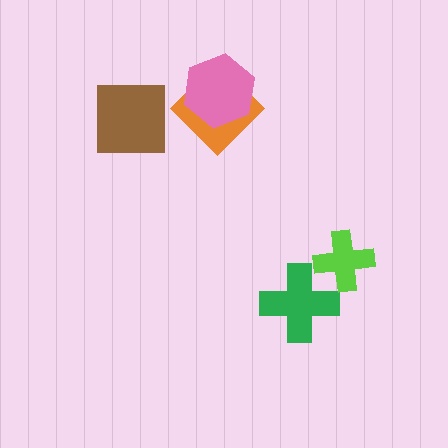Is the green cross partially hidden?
Yes, it is partially covered by another shape.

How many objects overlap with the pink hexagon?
1 object overlaps with the pink hexagon.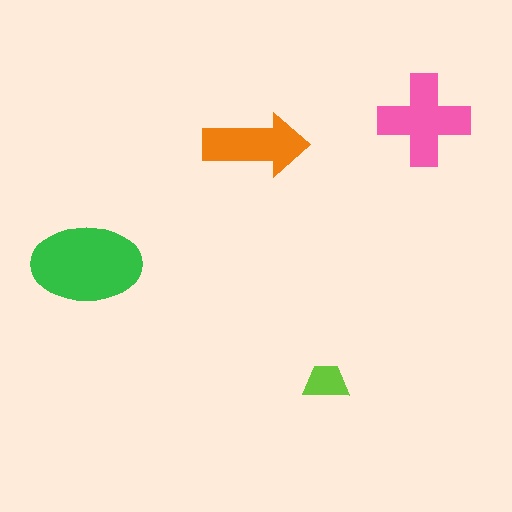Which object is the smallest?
The lime trapezoid.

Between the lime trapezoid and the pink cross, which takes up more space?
The pink cross.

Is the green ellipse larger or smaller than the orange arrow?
Larger.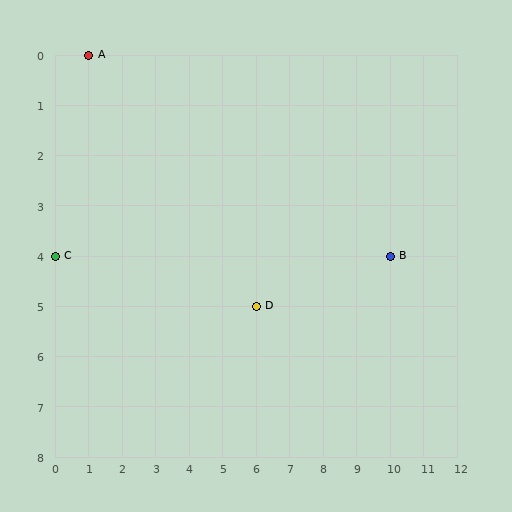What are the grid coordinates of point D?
Point D is at grid coordinates (6, 5).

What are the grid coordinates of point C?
Point C is at grid coordinates (0, 4).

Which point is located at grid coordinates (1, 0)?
Point A is at (1, 0).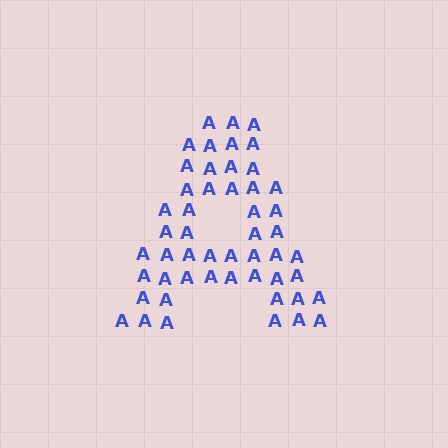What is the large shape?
The large shape is the letter A.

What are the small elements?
The small elements are letter A's.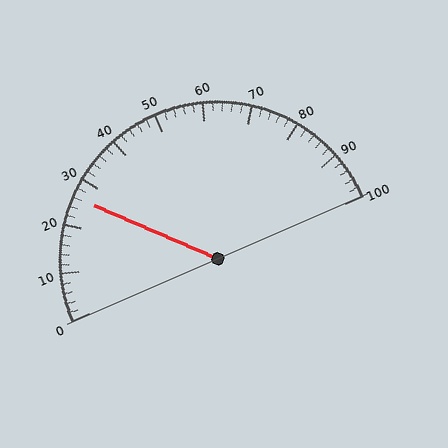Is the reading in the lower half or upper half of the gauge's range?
The reading is in the lower half of the range (0 to 100).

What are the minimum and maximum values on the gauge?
The gauge ranges from 0 to 100.